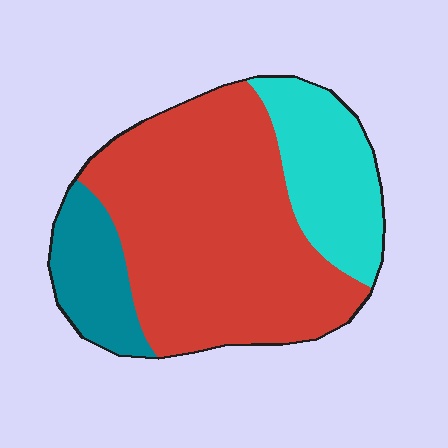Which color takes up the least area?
Teal, at roughly 15%.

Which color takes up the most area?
Red, at roughly 65%.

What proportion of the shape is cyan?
Cyan covers about 20% of the shape.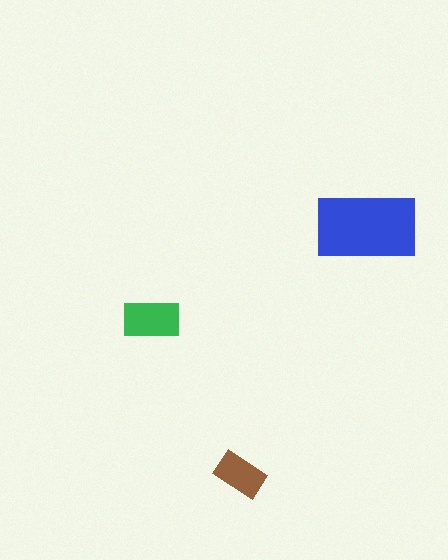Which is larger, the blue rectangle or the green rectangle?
The blue one.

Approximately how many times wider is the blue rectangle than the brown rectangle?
About 2 times wider.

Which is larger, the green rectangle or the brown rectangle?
The green one.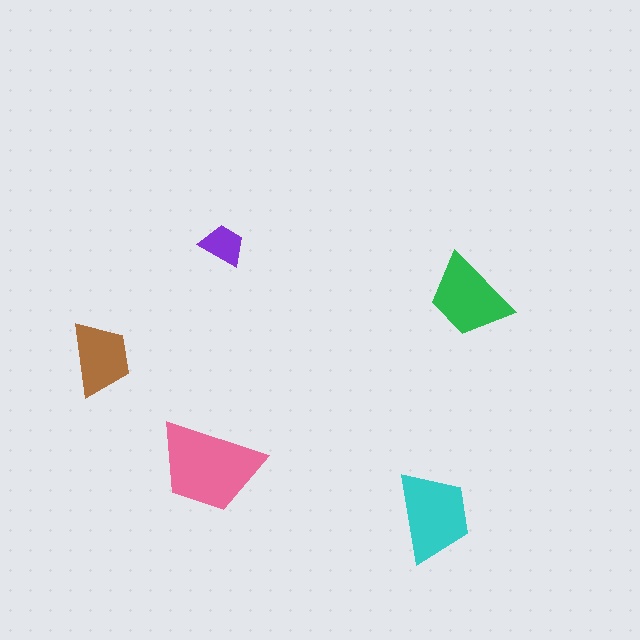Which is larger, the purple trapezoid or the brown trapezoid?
The brown one.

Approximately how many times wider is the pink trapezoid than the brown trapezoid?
About 1.5 times wider.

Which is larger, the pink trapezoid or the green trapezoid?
The pink one.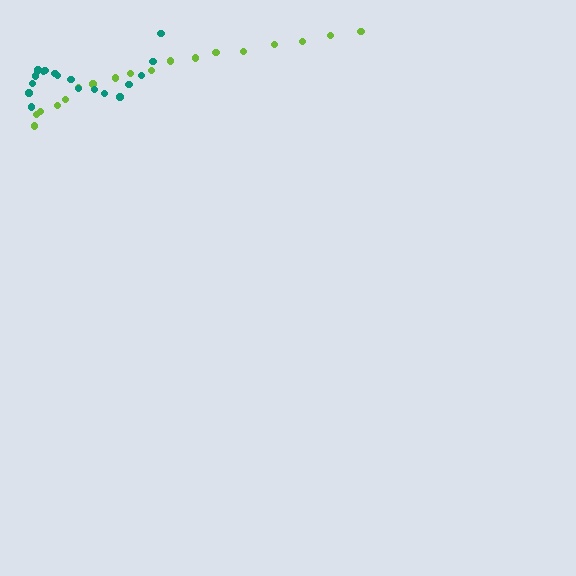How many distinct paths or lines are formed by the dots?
There are 2 distinct paths.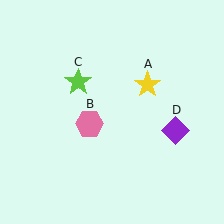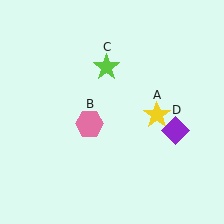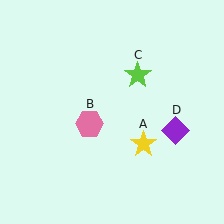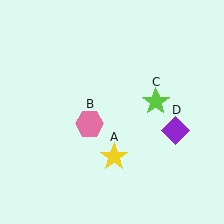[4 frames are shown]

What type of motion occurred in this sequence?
The yellow star (object A), lime star (object C) rotated clockwise around the center of the scene.